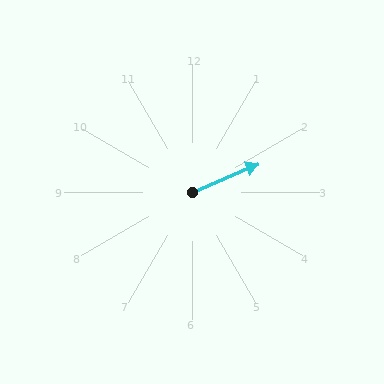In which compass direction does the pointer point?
Northeast.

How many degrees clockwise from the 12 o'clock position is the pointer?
Approximately 67 degrees.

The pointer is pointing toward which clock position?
Roughly 2 o'clock.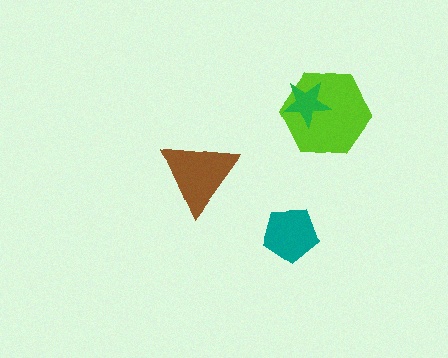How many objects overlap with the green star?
1 object overlaps with the green star.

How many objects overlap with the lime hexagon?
1 object overlaps with the lime hexagon.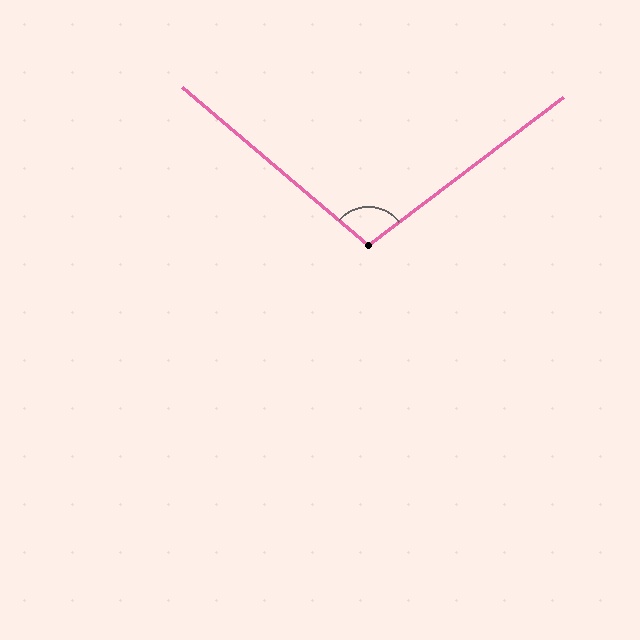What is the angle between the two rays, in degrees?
Approximately 103 degrees.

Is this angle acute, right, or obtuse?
It is obtuse.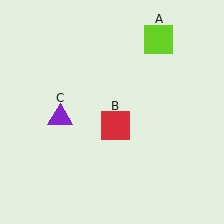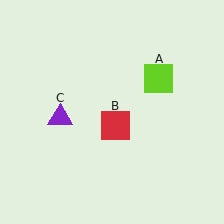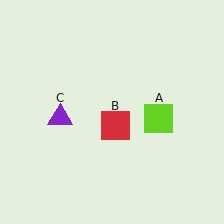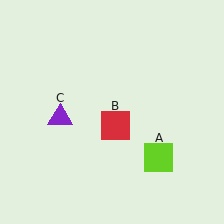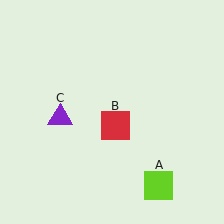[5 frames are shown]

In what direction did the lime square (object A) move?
The lime square (object A) moved down.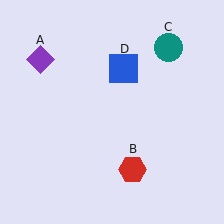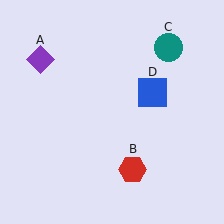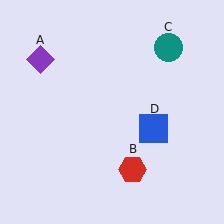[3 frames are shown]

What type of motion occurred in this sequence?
The blue square (object D) rotated clockwise around the center of the scene.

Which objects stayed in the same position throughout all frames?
Purple diamond (object A) and red hexagon (object B) and teal circle (object C) remained stationary.